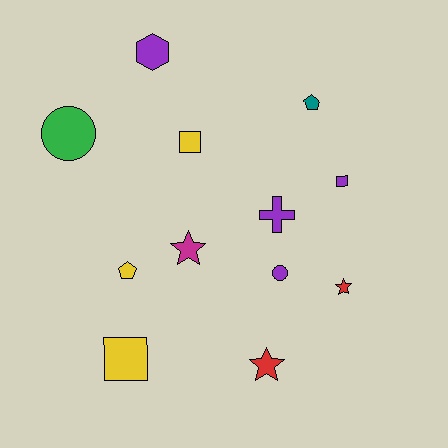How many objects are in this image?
There are 12 objects.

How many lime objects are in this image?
There are no lime objects.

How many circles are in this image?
There are 2 circles.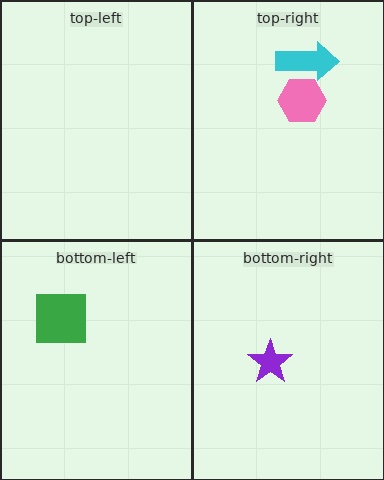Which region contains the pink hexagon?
The top-right region.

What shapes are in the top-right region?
The cyan arrow, the pink hexagon.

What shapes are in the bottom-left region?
The green square.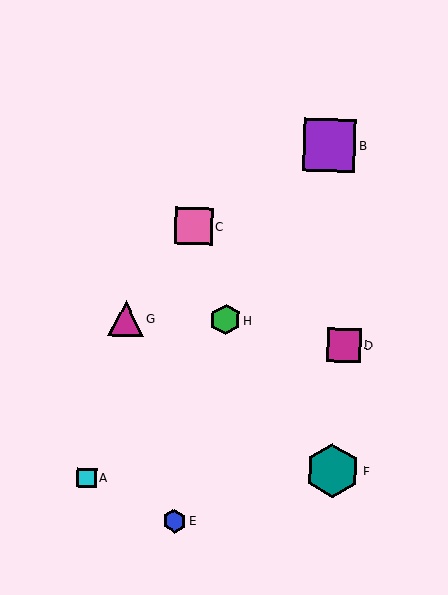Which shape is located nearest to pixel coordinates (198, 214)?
The pink square (labeled C) at (194, 226) is nearest to that location.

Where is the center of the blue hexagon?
The center of the blue hexagon is at (175, 521).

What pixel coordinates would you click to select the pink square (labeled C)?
Click at (194, 226) to select the pink square C.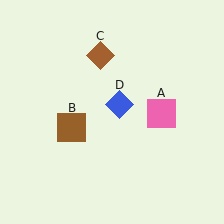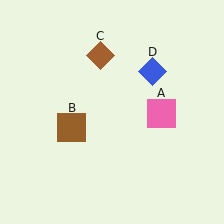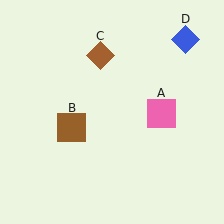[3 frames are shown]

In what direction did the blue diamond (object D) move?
The blue diamond (object D) moved up and to the right.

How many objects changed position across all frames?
1 object changed position: blue diamond (object D).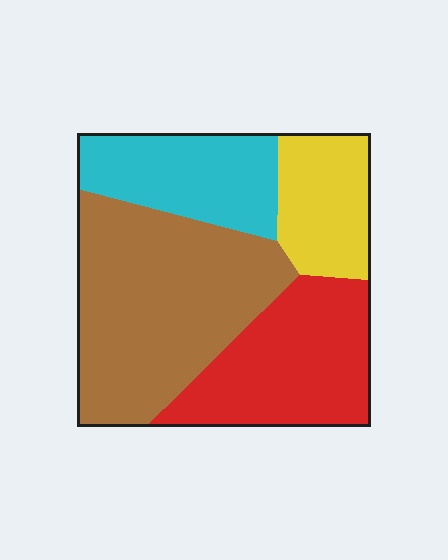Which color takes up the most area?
Brown, at roughly 40%.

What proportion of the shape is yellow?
Yellow takes up about one sixth (1/6) of the shape.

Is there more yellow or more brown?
Brown.